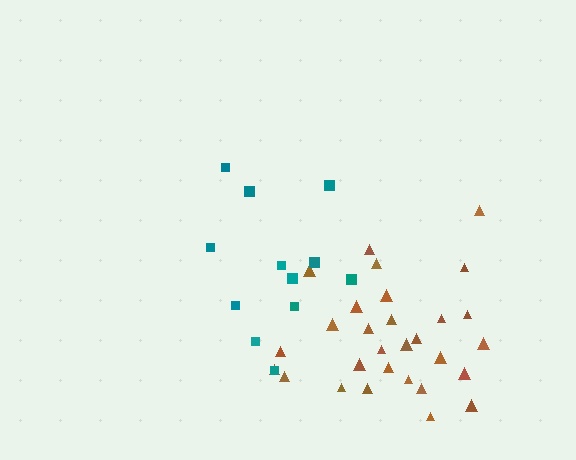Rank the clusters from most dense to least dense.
brown, teal.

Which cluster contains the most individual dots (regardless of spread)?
Brown (29).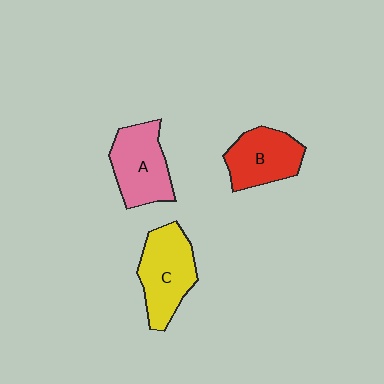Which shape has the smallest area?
Shape B (red).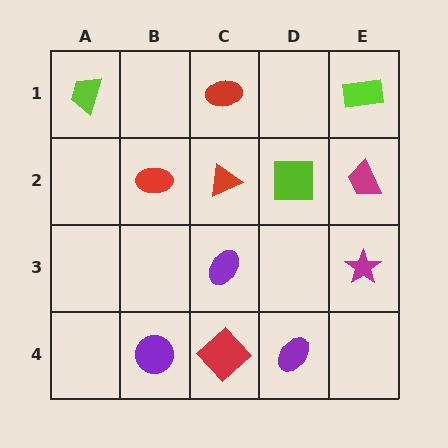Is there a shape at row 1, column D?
No, that cell is empty.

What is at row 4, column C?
A red diamond.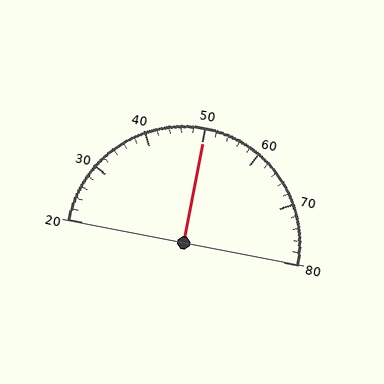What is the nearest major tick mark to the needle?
The nearest major tick mark is 50.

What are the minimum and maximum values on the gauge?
The gauge ranges from 20 to 80.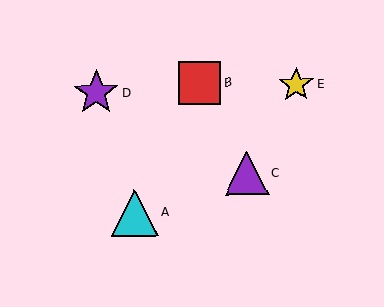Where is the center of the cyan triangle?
The center of the cyan triangle is at (134, 213).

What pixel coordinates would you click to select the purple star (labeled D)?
Click at (96, 93) to select the purple star D.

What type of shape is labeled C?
Shape C is a purple triangle.